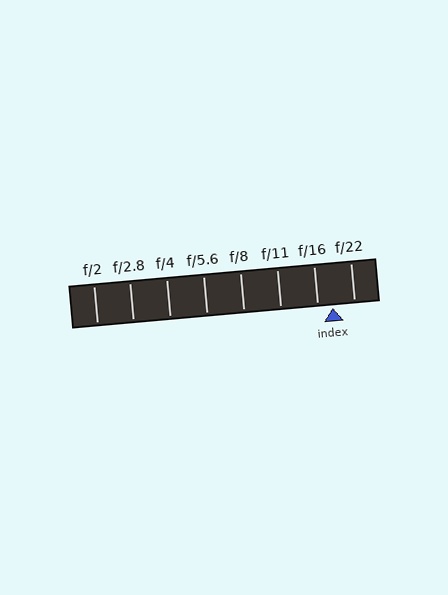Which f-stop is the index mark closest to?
The index mark is closest to f/16.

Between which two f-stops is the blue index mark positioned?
The index mark is between f/16 and f/22.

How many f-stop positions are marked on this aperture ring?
There are 8 f-stop positions marked.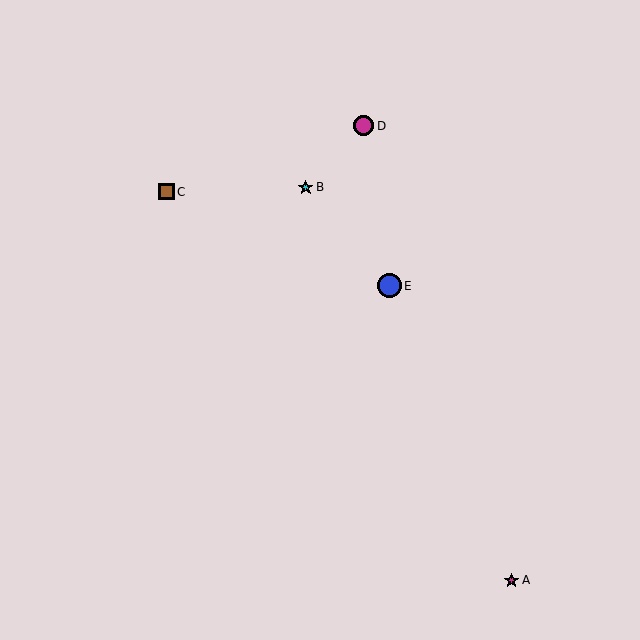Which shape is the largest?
The blue circle (labeled E) is the largest.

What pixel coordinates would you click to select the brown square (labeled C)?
Click at (166, 192) to select the brown square C.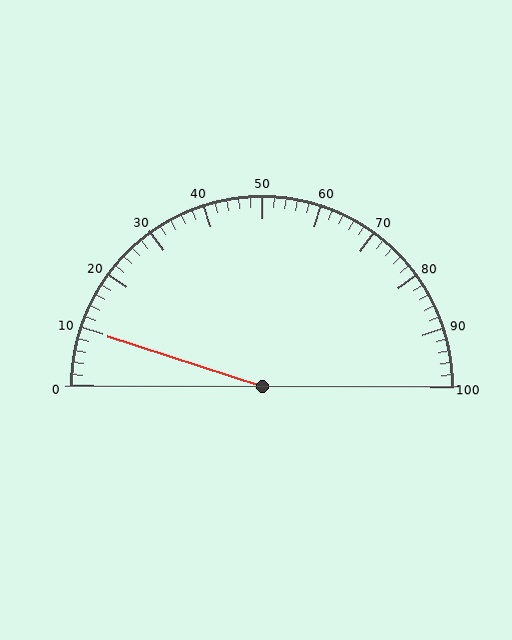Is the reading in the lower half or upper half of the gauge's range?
The reading is in the lower half of the range (0 to 100).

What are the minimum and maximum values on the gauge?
The gauge ranges from 0 to 100.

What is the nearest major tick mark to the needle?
The nearest major tick mark is 10.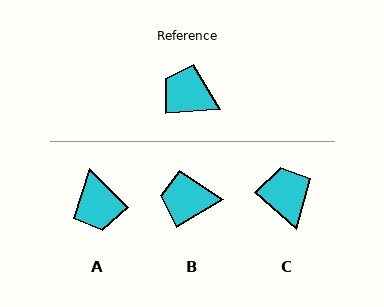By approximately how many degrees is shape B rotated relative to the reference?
Approximately 27 degrees counter-clockwise.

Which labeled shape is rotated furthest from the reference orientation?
A, about 131 degrees away.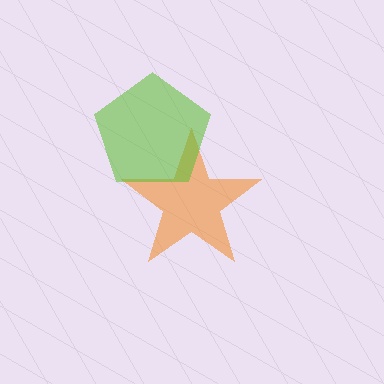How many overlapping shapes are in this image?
There are 2 overlapping shapes in the image.